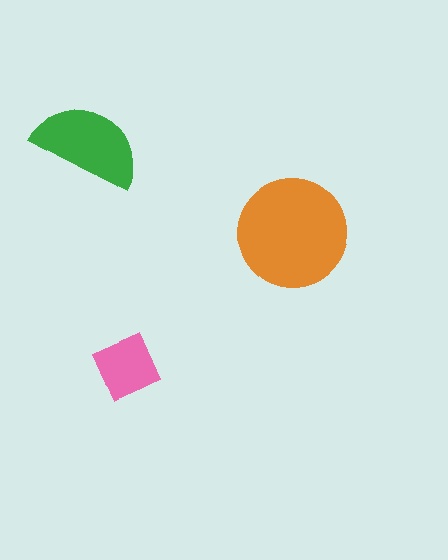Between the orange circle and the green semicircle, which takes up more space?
The orange circle.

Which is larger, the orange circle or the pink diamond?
The orange circle.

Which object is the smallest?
The pink diamond.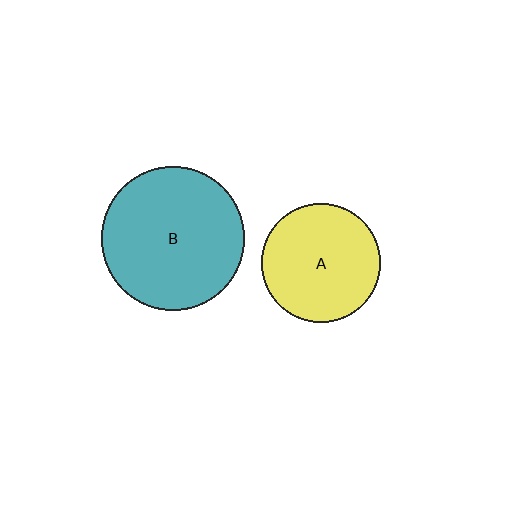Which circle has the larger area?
Circle B (teal).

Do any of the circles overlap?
No, none of the circles overlap.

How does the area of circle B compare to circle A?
Approximately 1.5 times.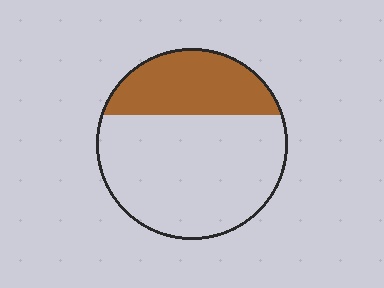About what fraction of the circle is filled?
About one third (1/3).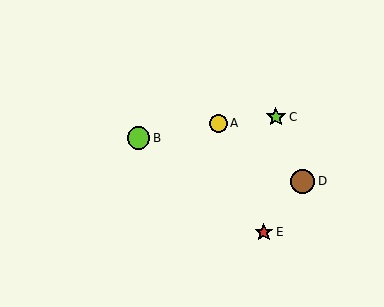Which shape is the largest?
The brown circle (labeled D) is the largest.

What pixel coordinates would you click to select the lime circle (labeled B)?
Click at (138, 138) to select the lime circle B.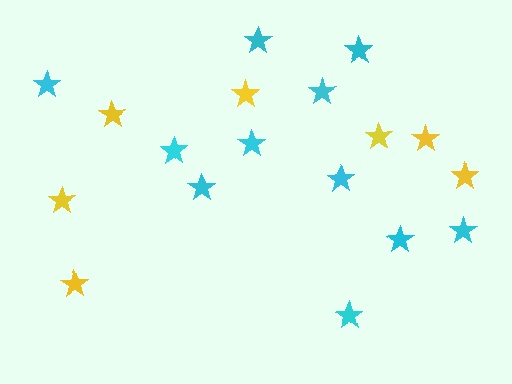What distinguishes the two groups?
There are 2 groups: one group of yellow stars (7) and one group of cyan stars (11).